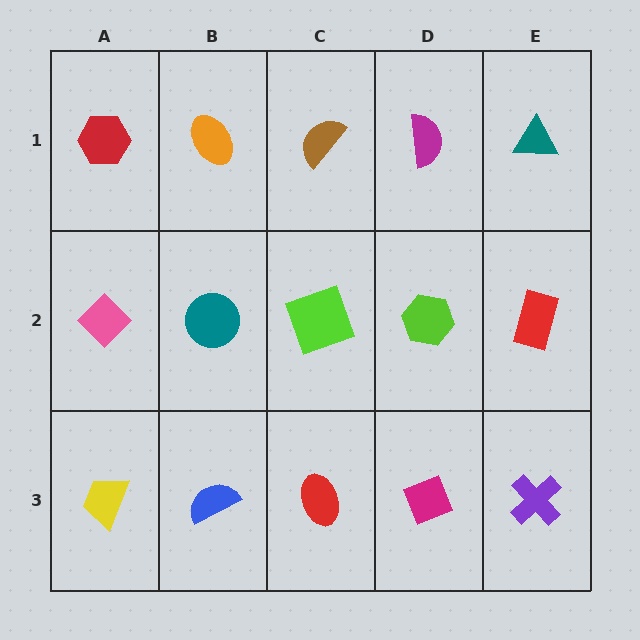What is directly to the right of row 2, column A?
A teal circle.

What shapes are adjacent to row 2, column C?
A brown semicircle (row 1, column C), a red ellipse (row 3, column C), a teal circle (row 2, column B), a lime hexagon (row 2, column D).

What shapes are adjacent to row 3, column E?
A red rectangle (row 2, column E), a magenta diamond (row 3, column D).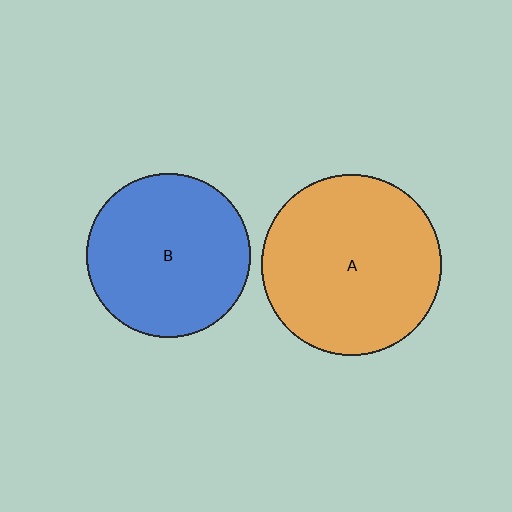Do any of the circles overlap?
No, none of the circles overlap.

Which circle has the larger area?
Circle A (orange).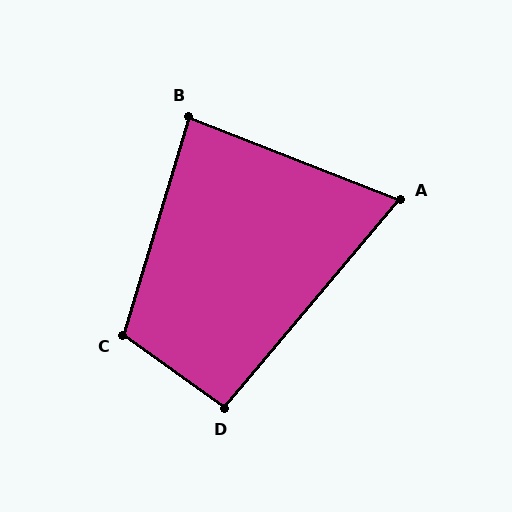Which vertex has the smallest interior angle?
A, at approximately 71 degrees.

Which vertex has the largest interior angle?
C, at approximately 109 degrees.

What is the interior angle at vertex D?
Approximately 95 degrees (approximately right).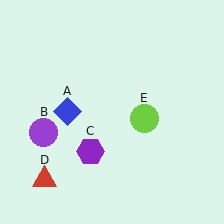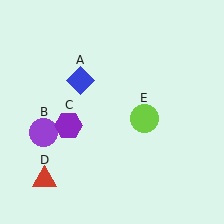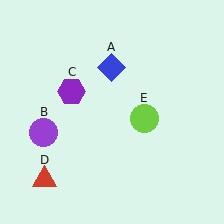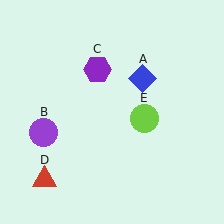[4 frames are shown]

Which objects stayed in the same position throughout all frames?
Purple circle (object B) and red triangle (object D) and lime circle (object E) remained stationary.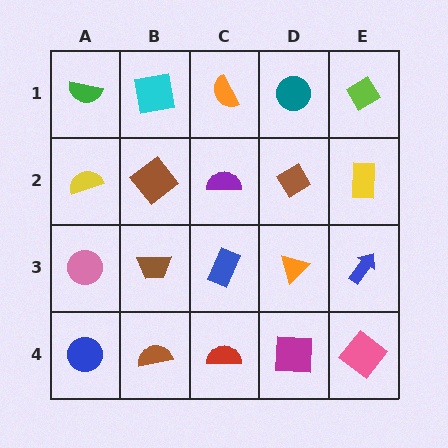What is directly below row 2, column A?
A pink circle.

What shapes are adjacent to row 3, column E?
A yellow rectangle (row 2, column E), a pink diamond (row 4, column E), an orange triangle (row 3, column D).